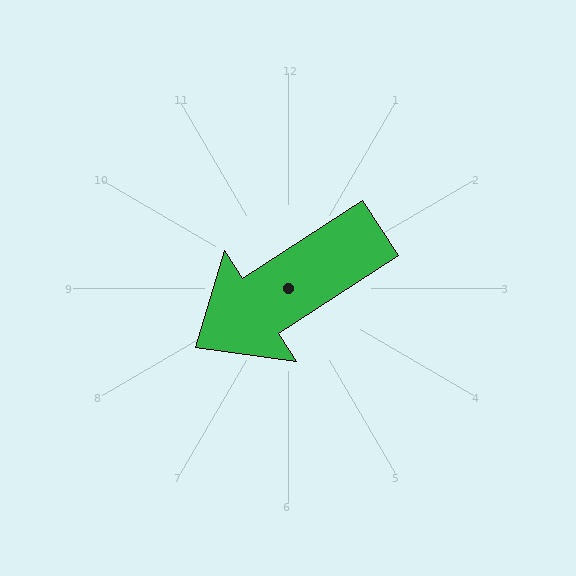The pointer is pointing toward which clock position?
Roughly 8 o'clock.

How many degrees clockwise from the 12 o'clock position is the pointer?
Approximately 237 degrees.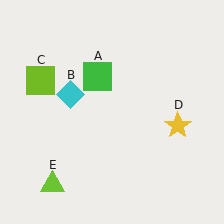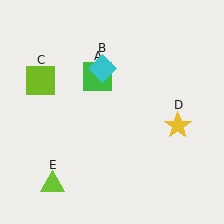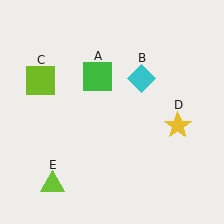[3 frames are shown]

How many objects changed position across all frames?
1 object changed position: cyan diamond (object B).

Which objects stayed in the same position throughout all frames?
Green square (object A) and lime square (object C) and yellow star (object D) and lime triangle (object E) remained stationary.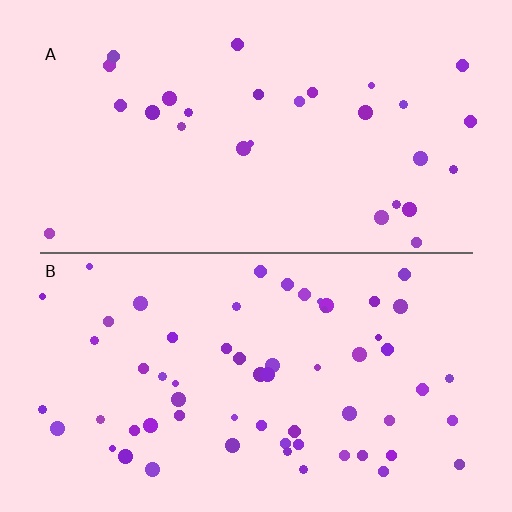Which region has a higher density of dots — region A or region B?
B (the bottom).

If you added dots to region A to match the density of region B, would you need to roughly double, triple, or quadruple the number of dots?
Approximately double.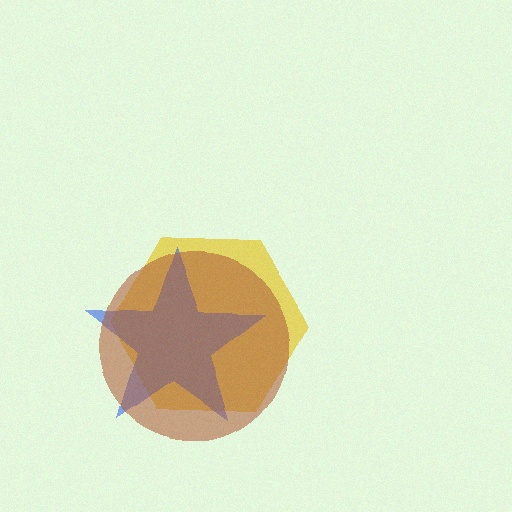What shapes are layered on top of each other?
The layered shapes are: a yellow hexagon, a blue star, a brown circle.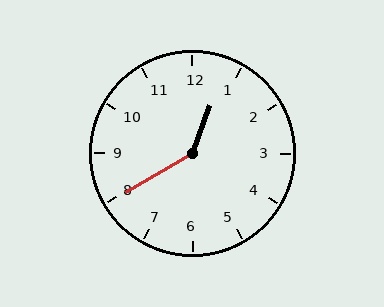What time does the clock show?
12:40.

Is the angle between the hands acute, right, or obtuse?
It is obtuse.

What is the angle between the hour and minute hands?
Approximately 140 degrees.